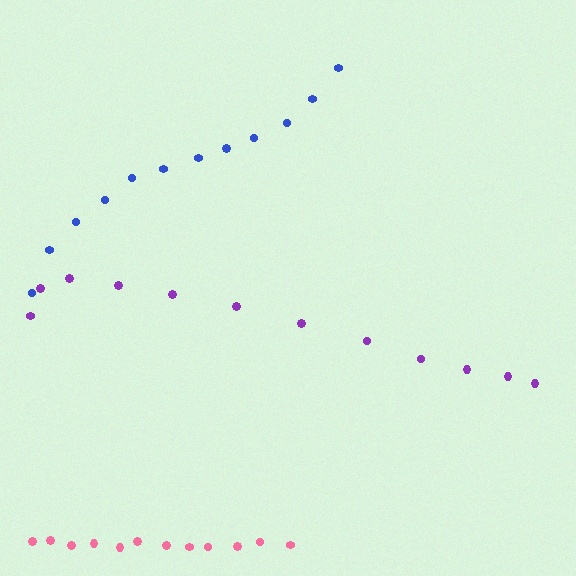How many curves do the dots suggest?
There are 3 distinct paths.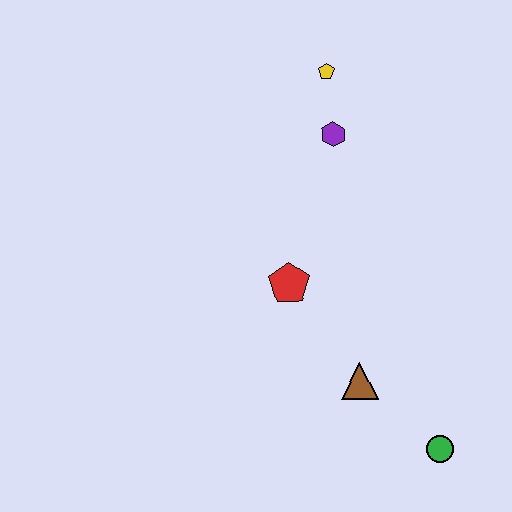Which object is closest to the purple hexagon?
The yellow pentagon is closest to the purple hexagon.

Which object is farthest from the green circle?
The yellow pentagon is farthest from the green circle.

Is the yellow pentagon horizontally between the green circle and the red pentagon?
Yes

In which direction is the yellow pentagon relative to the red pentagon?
The yellow pentagon is above the red pentagon.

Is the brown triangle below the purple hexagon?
Yes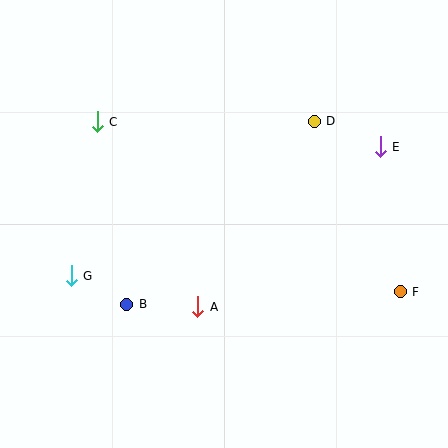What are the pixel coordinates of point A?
Point A is at (198, 307).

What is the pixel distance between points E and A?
The distance between E and A is 243 pixels.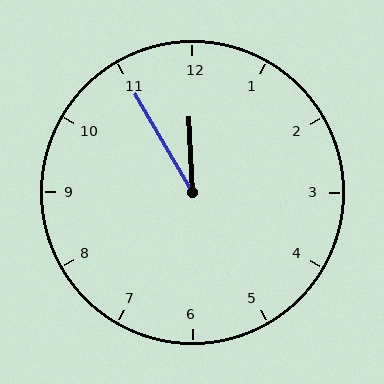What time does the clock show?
11:55.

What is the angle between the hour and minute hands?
Approximately 28 degrees.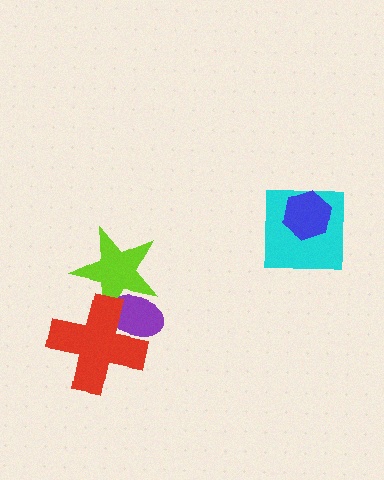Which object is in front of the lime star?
The red cross is in front of the lime star.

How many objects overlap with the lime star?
2 objects overlap with the lime star.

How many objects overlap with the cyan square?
1 object overlaps with the cyan square.